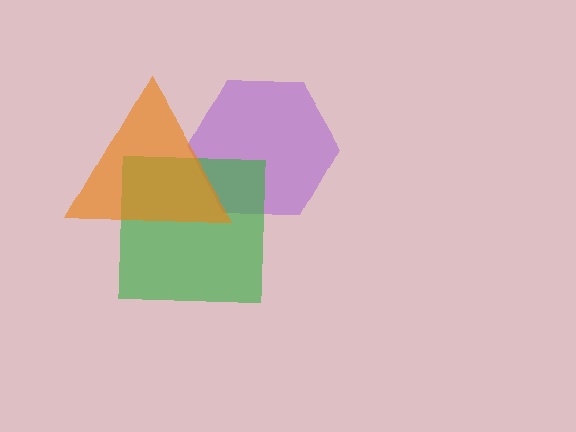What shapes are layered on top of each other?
The layered shapes are: a purple hexagon, a green square, an orange triangle.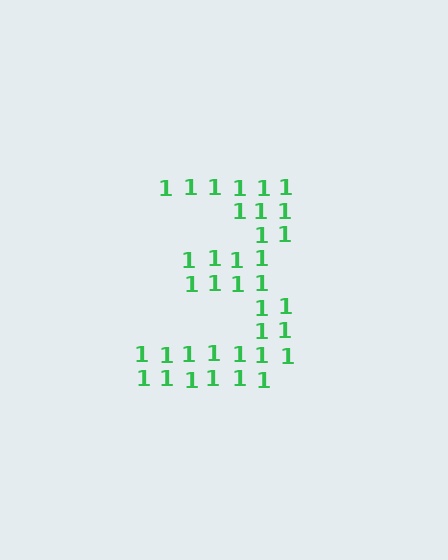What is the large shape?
The large shape is the digit 3.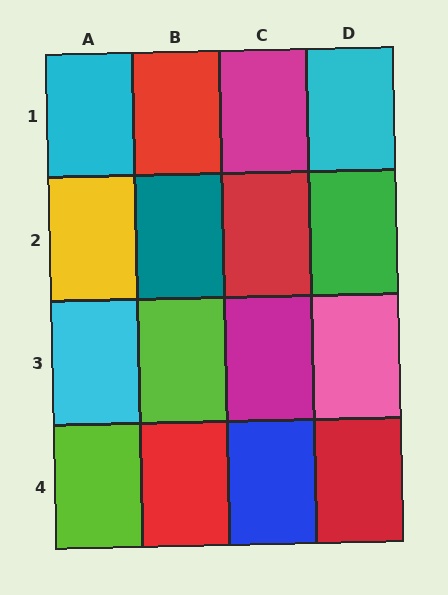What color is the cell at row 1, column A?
Cyan.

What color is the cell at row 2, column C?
Red.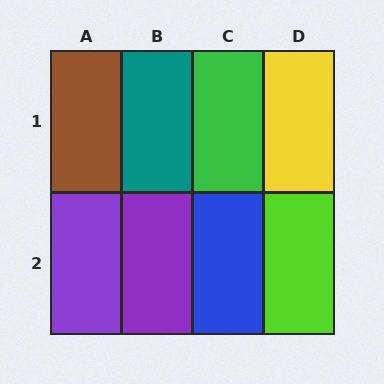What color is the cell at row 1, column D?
Yellow.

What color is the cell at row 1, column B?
Teal.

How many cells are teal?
1 cell is teal.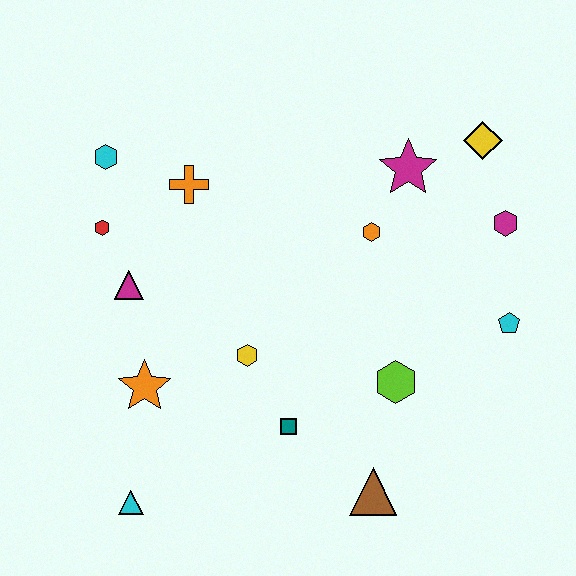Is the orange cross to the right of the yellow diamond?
No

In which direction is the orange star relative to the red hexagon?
The orange star is below the red hexagon.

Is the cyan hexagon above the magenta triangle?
Yes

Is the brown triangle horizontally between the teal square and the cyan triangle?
No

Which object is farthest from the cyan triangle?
The yellow diamond is farthest from the cyan triangle.